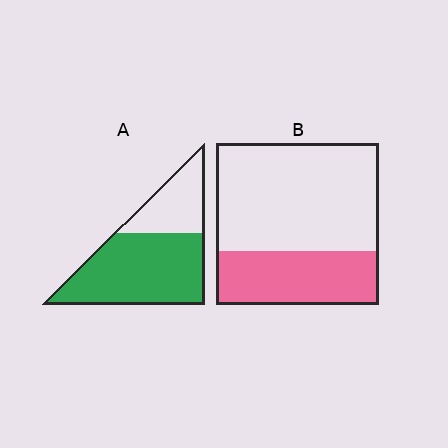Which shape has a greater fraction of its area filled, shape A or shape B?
Shape A.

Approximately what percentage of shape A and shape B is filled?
A is approximately 70% and B is approximately 35%.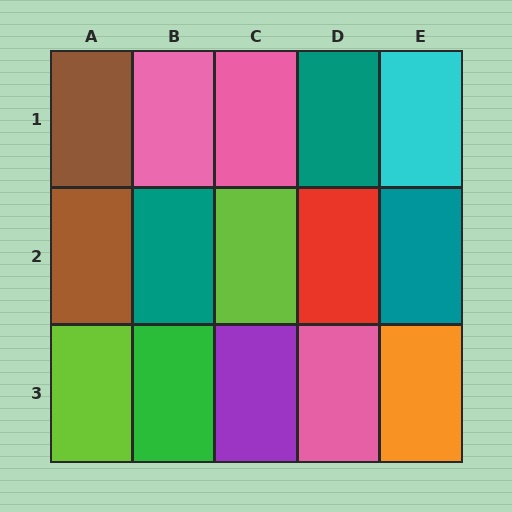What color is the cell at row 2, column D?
Red.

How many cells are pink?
3 cells are pink.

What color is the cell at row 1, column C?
Pink.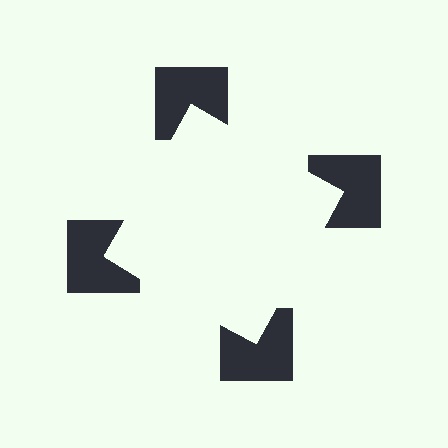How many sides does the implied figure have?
4 sides.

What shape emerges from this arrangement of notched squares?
An illusory square — its edges are inferred from the aligned wedge cuts in the notched squares, not physically drawn.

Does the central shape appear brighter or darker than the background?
It typically appears slightly brighter than the background, even though no actual brightness change is drawn.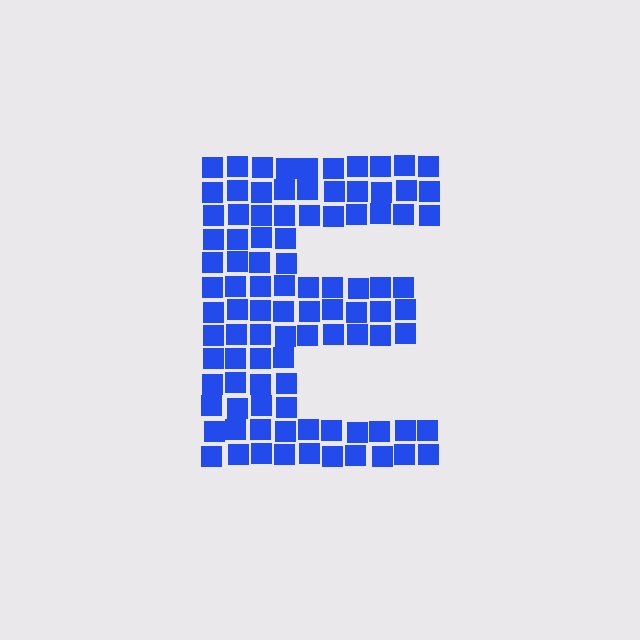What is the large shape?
The large shape is the letter E.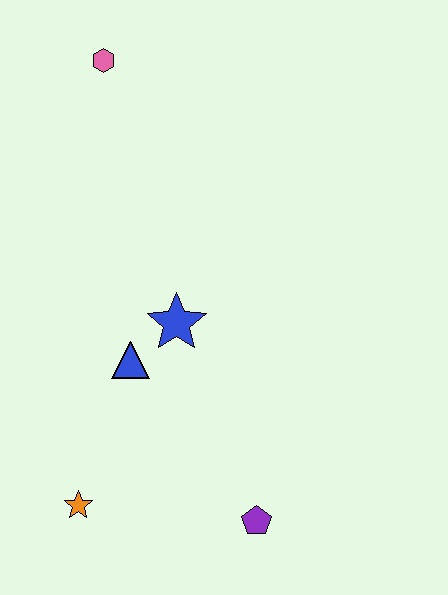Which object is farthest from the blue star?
The pink hexagon is farthest from the blue star.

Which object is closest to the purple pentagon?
The orange star is closest to the purple pentagon.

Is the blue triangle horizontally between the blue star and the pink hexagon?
Yes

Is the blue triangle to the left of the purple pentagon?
Yes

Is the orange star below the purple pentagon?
No